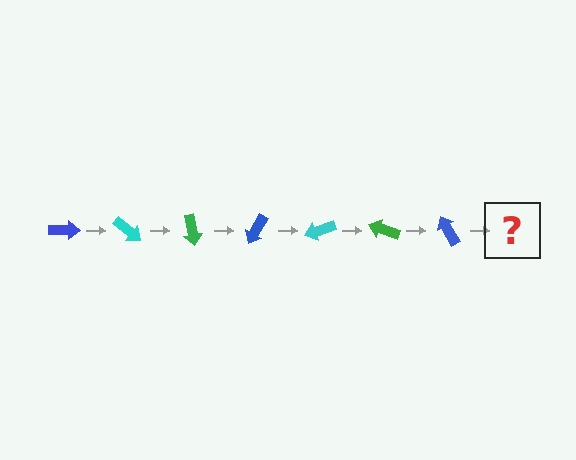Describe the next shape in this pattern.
It should be a cyan arrow, rotated 280 degrees from the start.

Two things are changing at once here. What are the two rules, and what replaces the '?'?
The two rules are that it rotates 40 degrees each step and the color cycles through blue, cyan, and green. The '?' should be a cyan arrow, rotated 280 degrees from the start.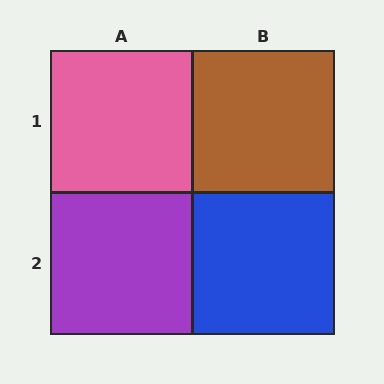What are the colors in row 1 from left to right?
Pink, brown.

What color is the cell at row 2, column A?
Purple.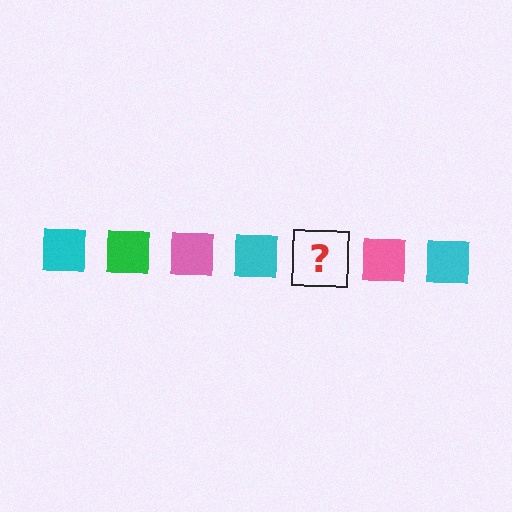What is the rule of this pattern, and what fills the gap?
The rule is that the pattern cycles through cyan, green, pink squares. The gap should be filled with a green square.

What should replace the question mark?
The question mark should be replaced with a green square.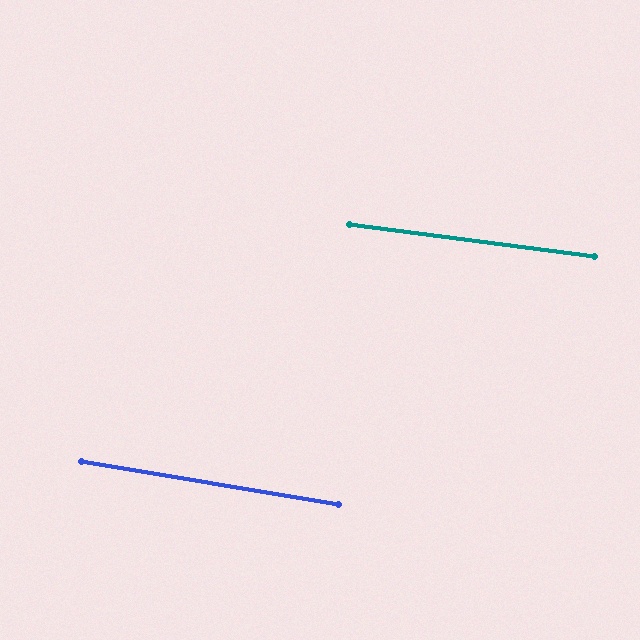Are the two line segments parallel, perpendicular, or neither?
Parallel — their directions differ by only 1.9°.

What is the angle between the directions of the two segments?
Approximately 2 degrees.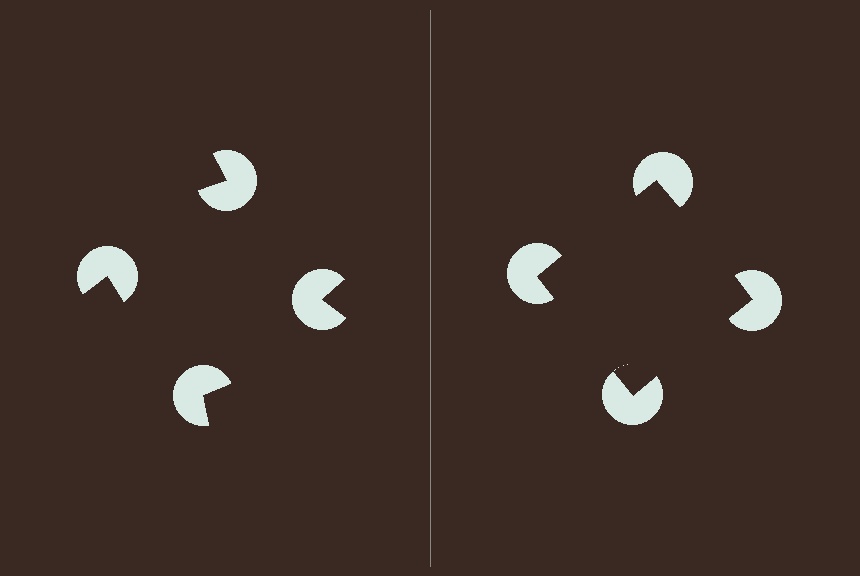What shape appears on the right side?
An illusory square.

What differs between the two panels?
The pac-man discs are positioned identically on both sides; only the wedge orientations differ. On the right they align to a square; on the left they are misaligned.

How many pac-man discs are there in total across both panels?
8 — 4 on each side.